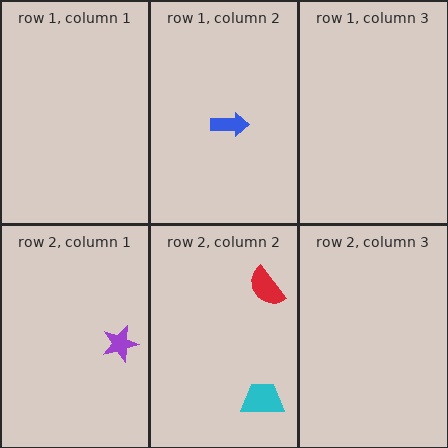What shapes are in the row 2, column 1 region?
The purple star.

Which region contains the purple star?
The row 2, column 1 region.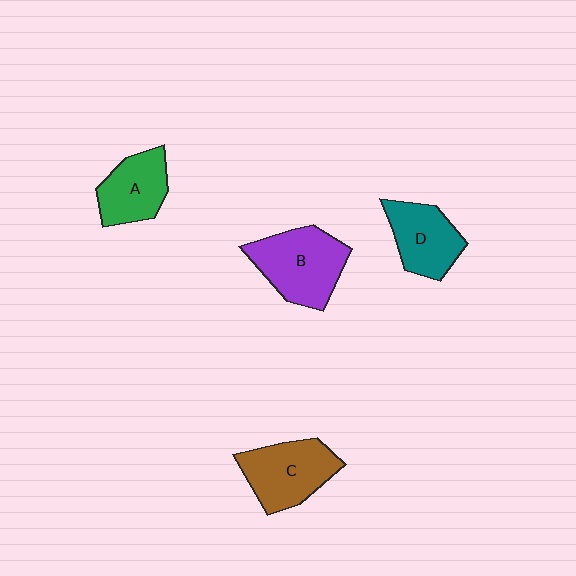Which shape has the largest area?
Shape B (purple).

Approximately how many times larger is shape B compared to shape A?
Approximately 1.4 times.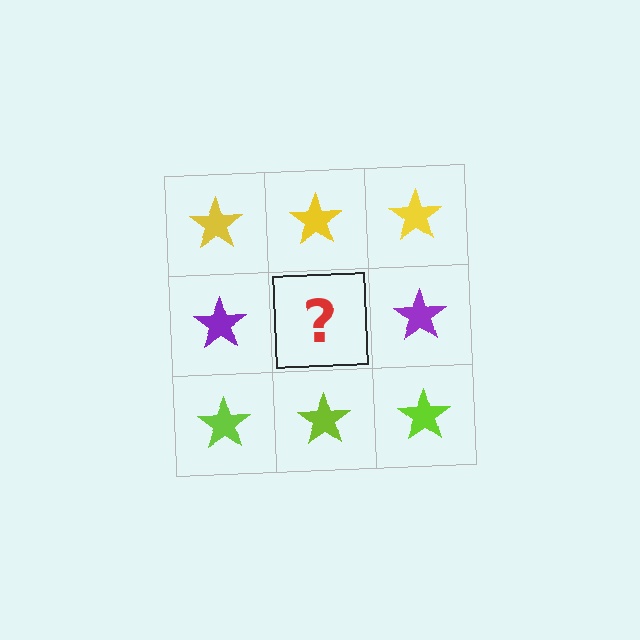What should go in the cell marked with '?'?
The missing cell should contain a purple star.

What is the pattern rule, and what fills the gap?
The rule is that each row has a consistent color. The gap should be filled with a purple star.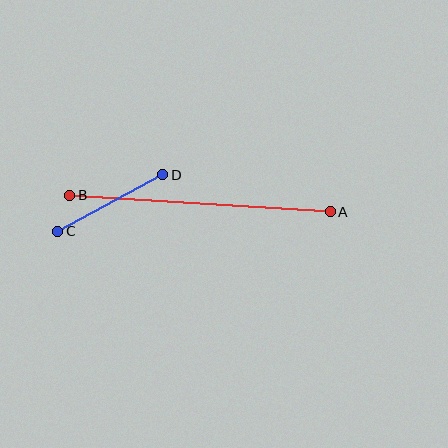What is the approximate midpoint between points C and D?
The midpoint is at approximately (110, 203) pixels.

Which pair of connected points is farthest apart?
Points A and B are farthest apart.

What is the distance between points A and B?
The distance is approximately 261 pixels.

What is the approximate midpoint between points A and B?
The midpoint is at approximately (200, 203) pixels.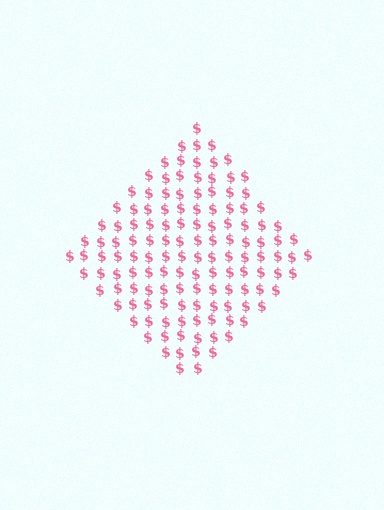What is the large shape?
The large shape is a diamond.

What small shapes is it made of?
It is made of small dollar signs.